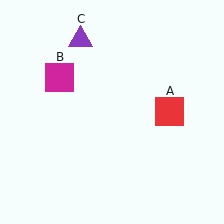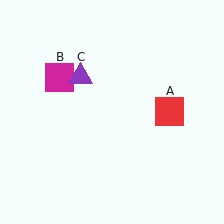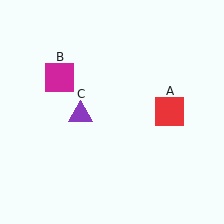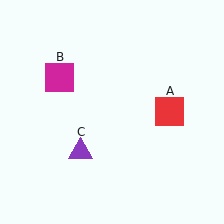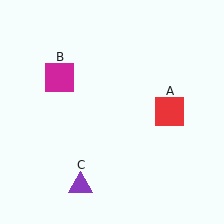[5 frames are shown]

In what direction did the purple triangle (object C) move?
The purple triangle (object C) moved down.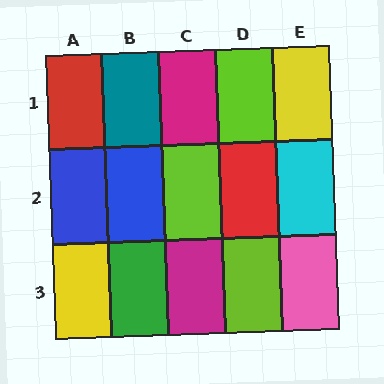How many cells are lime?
3 cells are lime.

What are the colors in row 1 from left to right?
Red, teal, magenta, lime, yellow.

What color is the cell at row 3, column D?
Lime.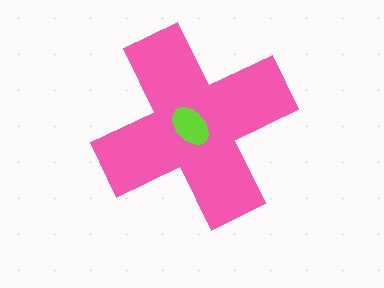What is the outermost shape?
The pink cross.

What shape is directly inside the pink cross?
The lime ellipse.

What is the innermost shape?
The lime ellipse.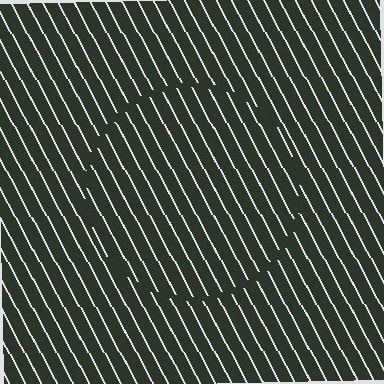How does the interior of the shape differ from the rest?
The interior of the shape contains the same grating, shifted by half a period — the contour is defined by the phase discontinuity where line-ends from the inner and outer gratings abut.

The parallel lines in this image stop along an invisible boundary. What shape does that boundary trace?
An illusory circle. The interior of the shape contains the same grating, shifted by half a period — the contour is defined by the phase discontinuity where line-ends from the inner and outer gratings abut.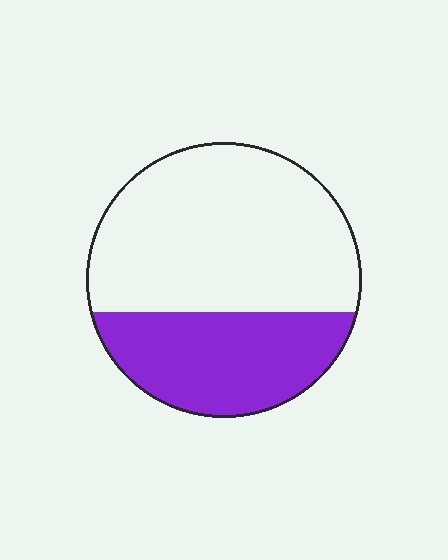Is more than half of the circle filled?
No.